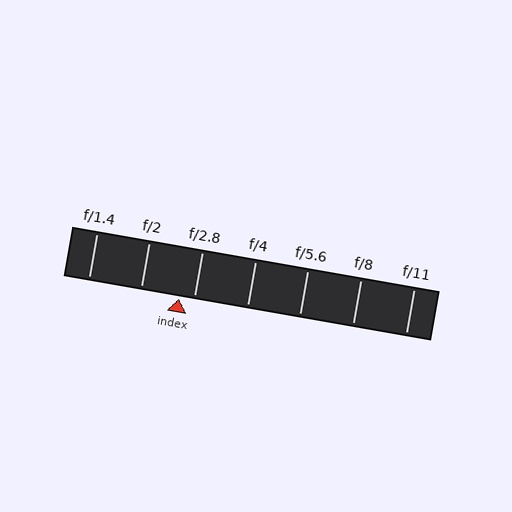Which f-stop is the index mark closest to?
The index mark is closest to f/2.8.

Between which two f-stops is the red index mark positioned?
The index mark is between f/2 and f/2.8.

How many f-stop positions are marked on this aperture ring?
There are 7 f-stop positions marked.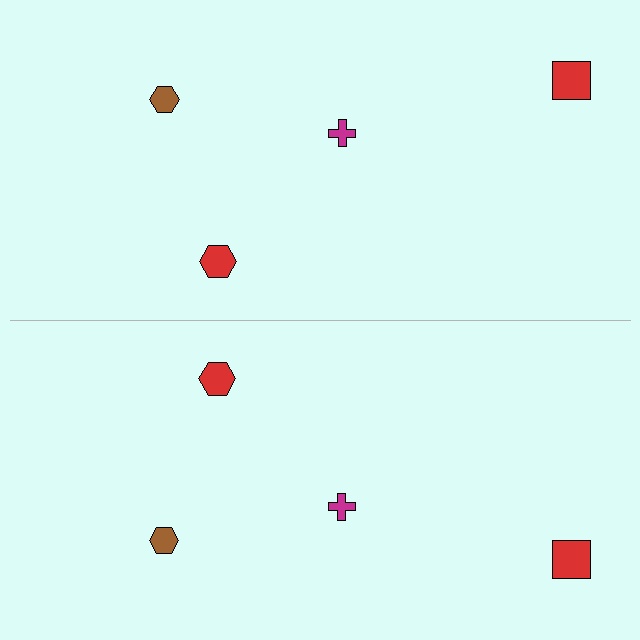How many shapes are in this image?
There are 8 shapes in this image.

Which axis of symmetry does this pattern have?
The pattern has a horizontal axis of symmetry running through the center of the image.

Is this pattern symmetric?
Yes, this pattern has bilateral (reflection) symmetry.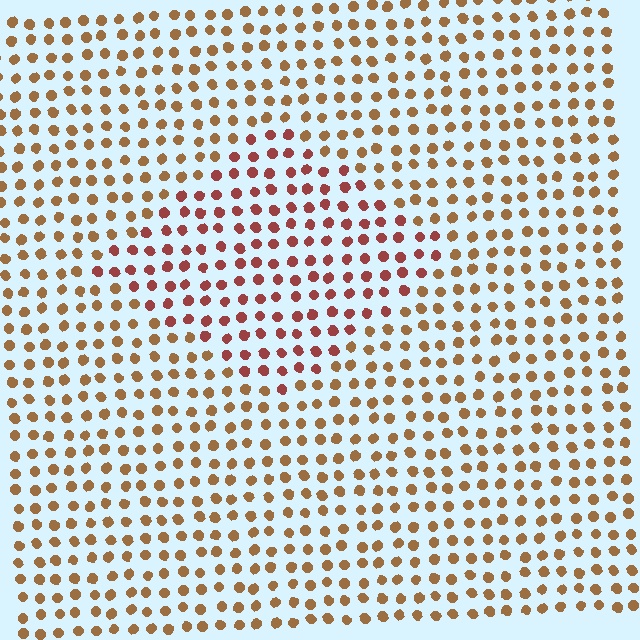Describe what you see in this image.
The image is filled with small brown elements in a uniform arrangement. A diamond-shaped region is visible where the elements are tinted to a slightly different hue, forming a subtle color boundary.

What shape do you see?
I see a diamond.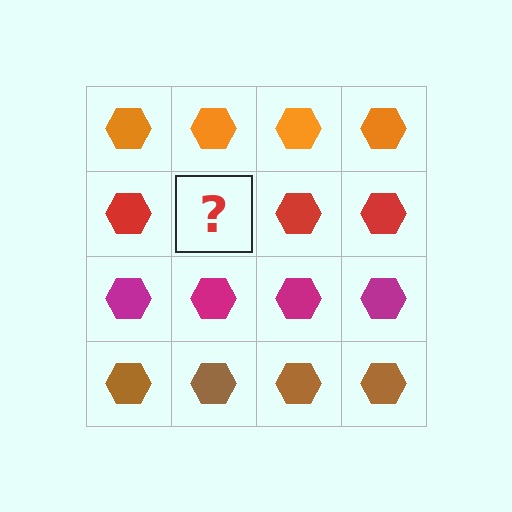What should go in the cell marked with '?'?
The missing cell should contain a red hexagon.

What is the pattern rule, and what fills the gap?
The rule is that each row has a consistent color. The gap should be filled with a red hexagon.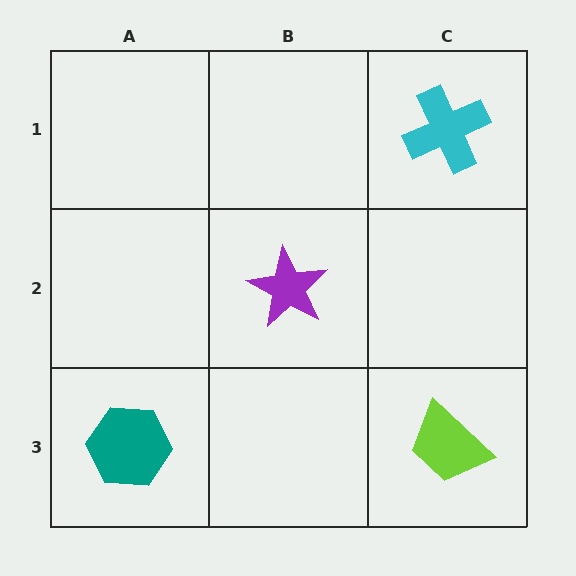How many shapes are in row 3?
2 shapes.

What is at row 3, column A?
A teal hexagon.